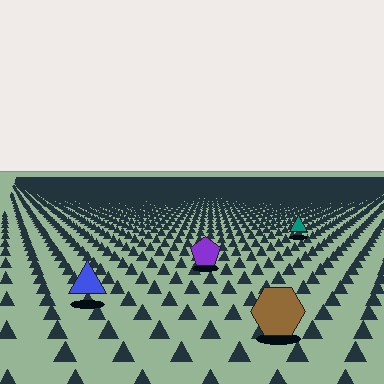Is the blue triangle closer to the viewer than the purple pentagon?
Yes. The blue triangle is closer — you can tell from the texture gradient: the ground texture is coarser near it.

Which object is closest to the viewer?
The brown hexagon is closest. The texture marks near it are larger and more spread out.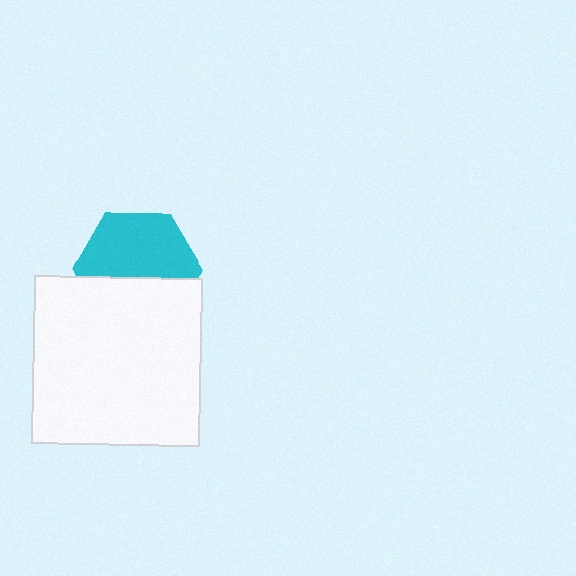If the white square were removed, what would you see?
You would see the complete cyan hexagon.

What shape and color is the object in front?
The object in front is a white square.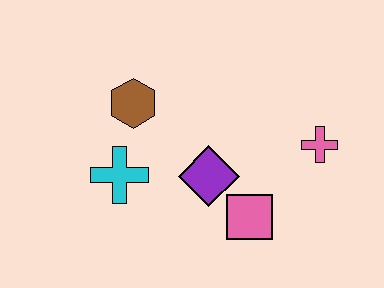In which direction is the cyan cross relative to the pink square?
The cyan cross is to the left of the pink square.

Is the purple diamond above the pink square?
Yes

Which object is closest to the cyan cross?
The brown hexagon is closest to the cyan cross.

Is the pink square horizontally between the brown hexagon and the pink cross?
Yes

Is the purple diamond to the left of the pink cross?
Yes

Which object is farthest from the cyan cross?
The pink cross is farthest from the cyan cross.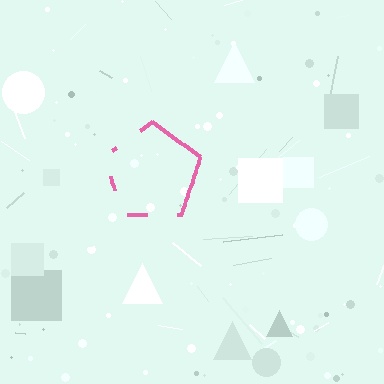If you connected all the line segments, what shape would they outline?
They would outline a pentagon.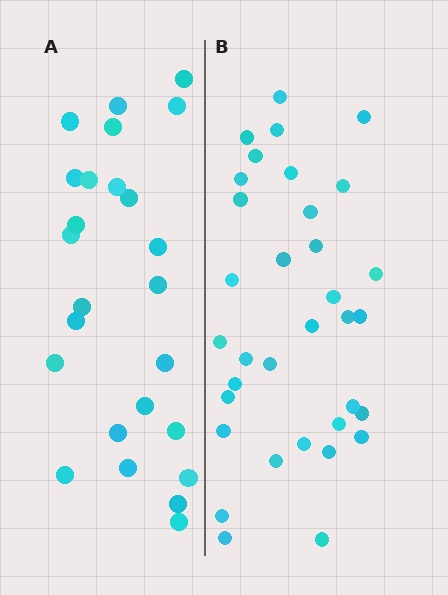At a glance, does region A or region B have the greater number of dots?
Region B (the right region) has more dots.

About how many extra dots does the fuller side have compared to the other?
Region B has roughly 8 or so more dots than region A.